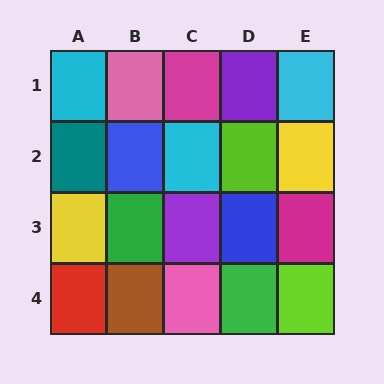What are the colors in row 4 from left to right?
Red, brown, pink, green, lime.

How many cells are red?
1 cell is red.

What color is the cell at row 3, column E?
Magenta.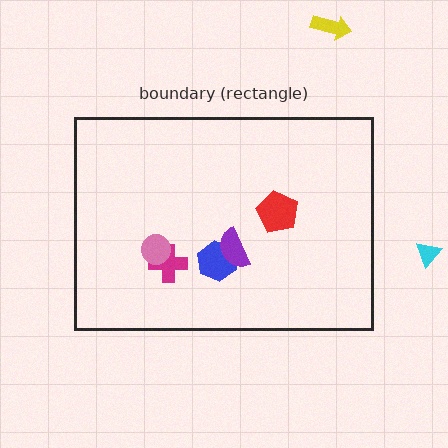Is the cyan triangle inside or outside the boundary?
Outside.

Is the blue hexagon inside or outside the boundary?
Inside.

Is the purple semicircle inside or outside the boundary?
Inside.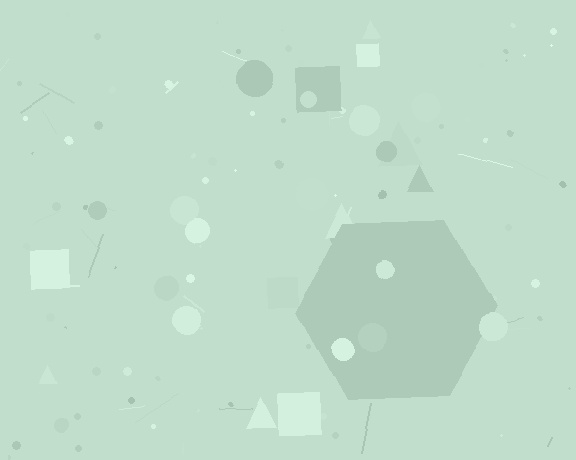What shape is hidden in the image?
A hexagon is hidden in the image.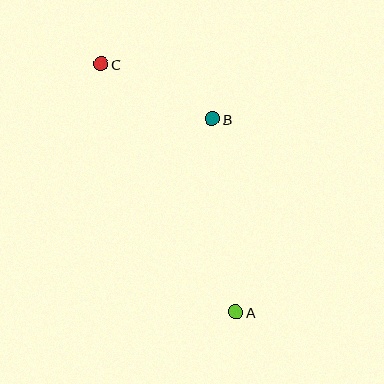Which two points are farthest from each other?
Points A and C are farthest from each other.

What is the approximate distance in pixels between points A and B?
The distance between A and B is approximately 195 pixels.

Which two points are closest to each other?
Points B and C are closest to each other.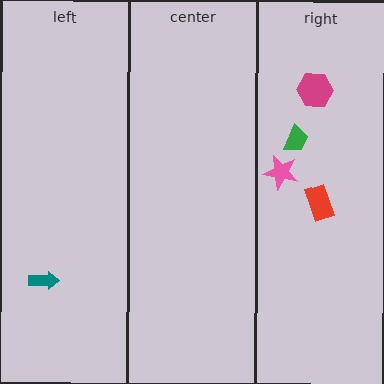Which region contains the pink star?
The right region.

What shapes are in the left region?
The teal arrow.